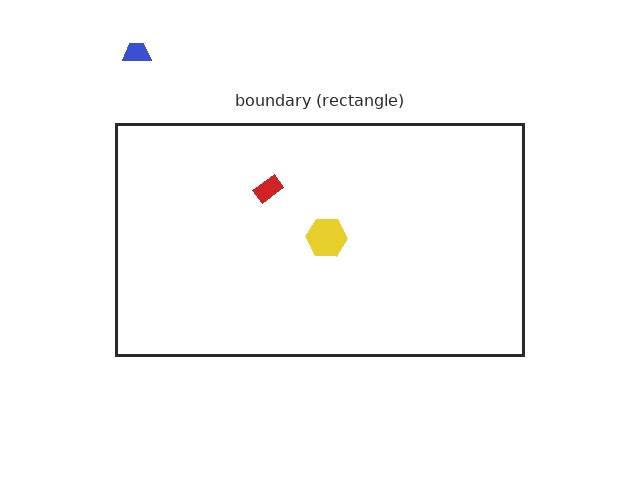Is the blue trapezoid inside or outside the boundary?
Outside.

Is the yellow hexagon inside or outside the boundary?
Inside.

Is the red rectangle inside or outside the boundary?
Inside.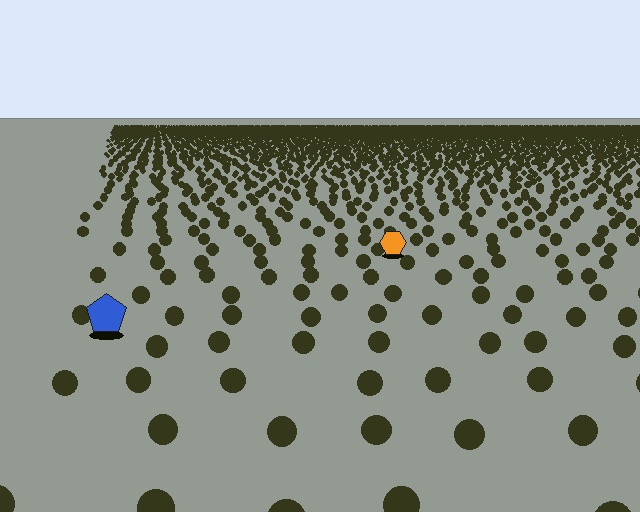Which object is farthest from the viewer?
The orange hexagon is farthest from the viewer. It appears smaller and the ground texture around it is denser.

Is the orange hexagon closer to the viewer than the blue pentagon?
No. The blue pentagon is closer — you can tell from the texture gradient: the ground texture is coarser near it.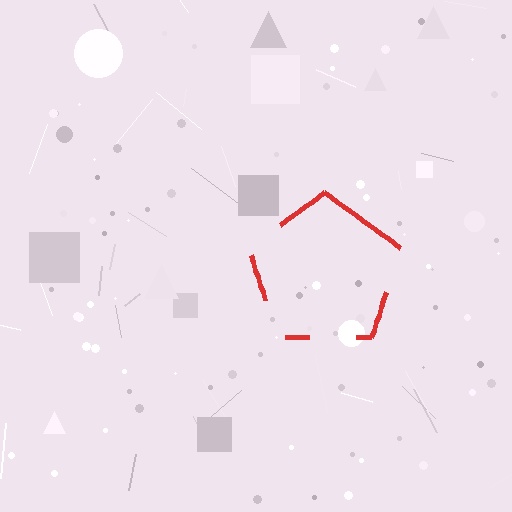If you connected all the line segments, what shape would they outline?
They would outline a pentagon.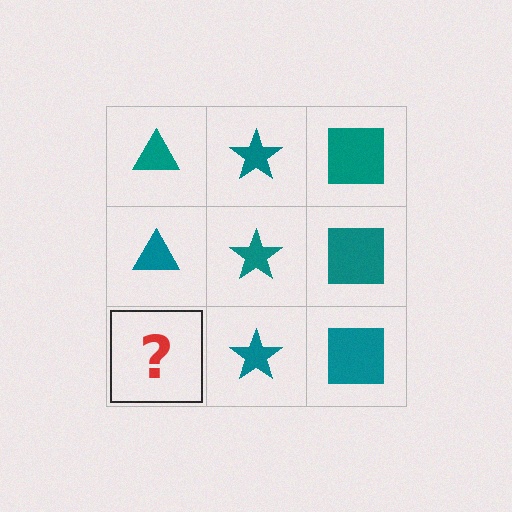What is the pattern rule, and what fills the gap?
The rule is that each column has a consistent shape. The gap should be filled with a teal triangle.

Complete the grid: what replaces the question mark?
The question mark should be replaced with a teal triangle.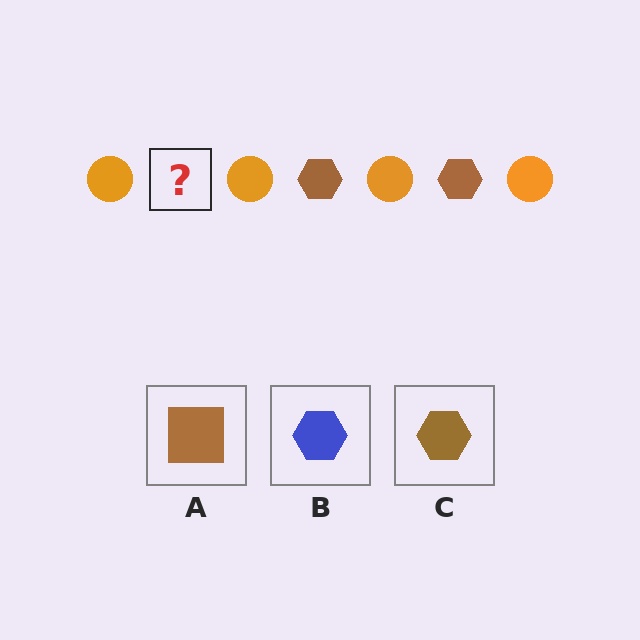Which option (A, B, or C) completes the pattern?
C.